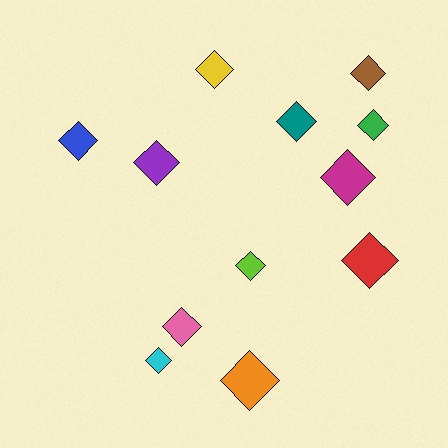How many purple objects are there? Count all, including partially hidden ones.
There is 1 purple object.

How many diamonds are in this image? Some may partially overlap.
There are 12 diamonds.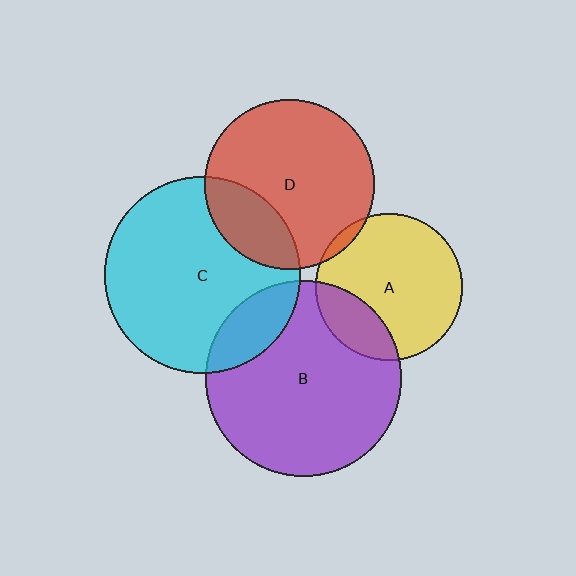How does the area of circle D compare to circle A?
Approximately 1.3 times.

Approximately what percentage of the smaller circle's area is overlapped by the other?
Approximately 25%.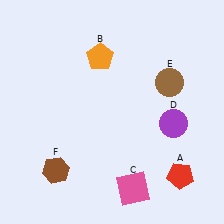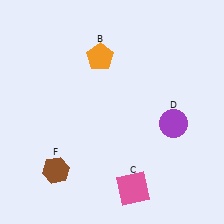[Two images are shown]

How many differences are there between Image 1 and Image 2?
There are 2 differences between the two images.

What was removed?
The brown circle (E), the red pentagon (A) were removed in Image 2.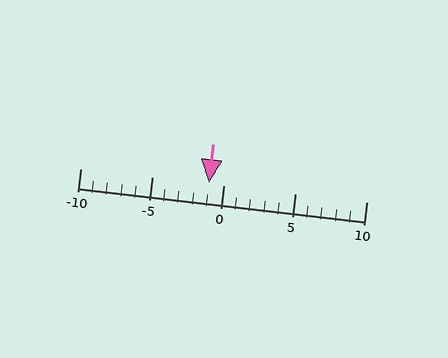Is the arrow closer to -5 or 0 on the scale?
The arrow is closer to 0.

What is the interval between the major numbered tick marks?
The major tick marks are spaced 5 units apart.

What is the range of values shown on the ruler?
The ruler shows values from -10 to 10.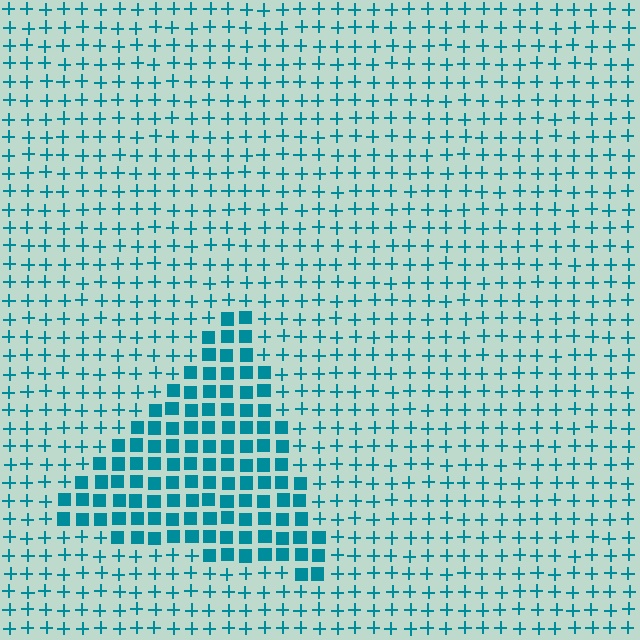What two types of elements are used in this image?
The image uses squares inside the triangle region and plus signs outside it.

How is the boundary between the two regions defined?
The boundary is defined by a change in element shape: squares inside vs. plus signs outside. All elements share the same color and spacing.